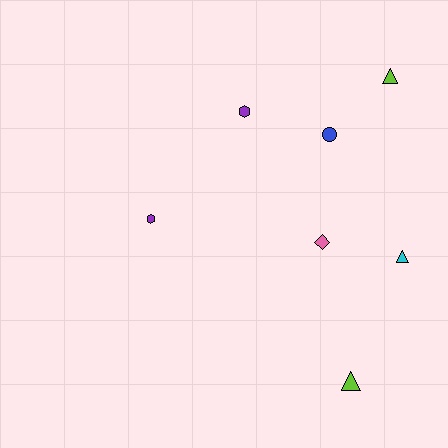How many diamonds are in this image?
There is 1 diamond.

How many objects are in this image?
There are 7 objects.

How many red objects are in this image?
There are no red objects.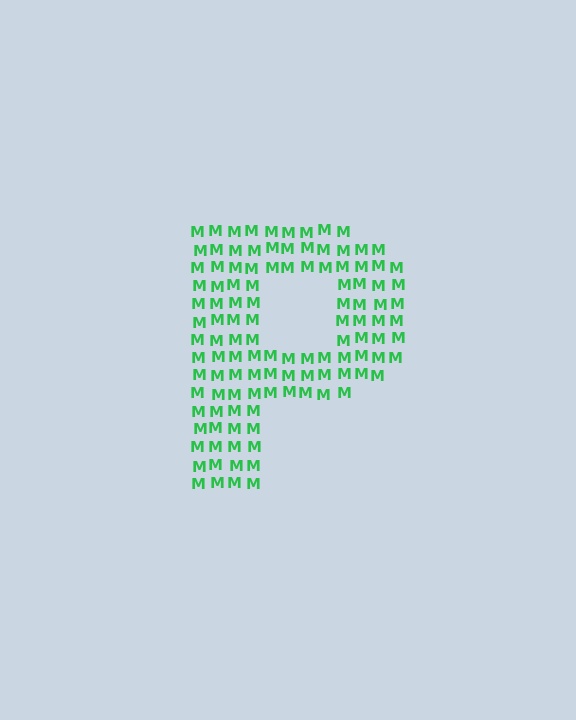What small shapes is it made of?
It is made of small letter M's.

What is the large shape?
The large shape is the letter P.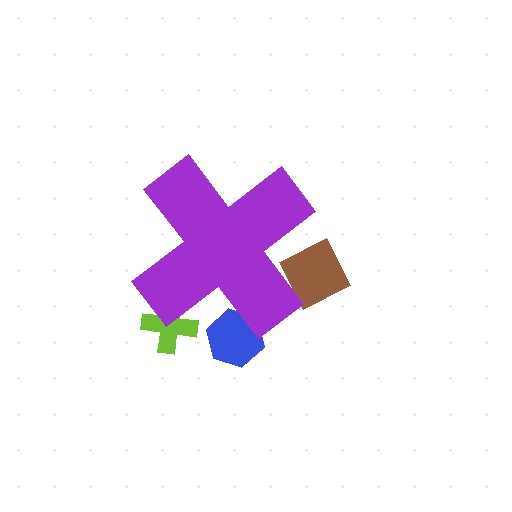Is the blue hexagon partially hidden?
Yes, the blue hexagon is partially hidden behind the purple cross.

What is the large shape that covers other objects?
A purple cross.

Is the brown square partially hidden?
Yes, the brown square is partially hidden behind the purple cross.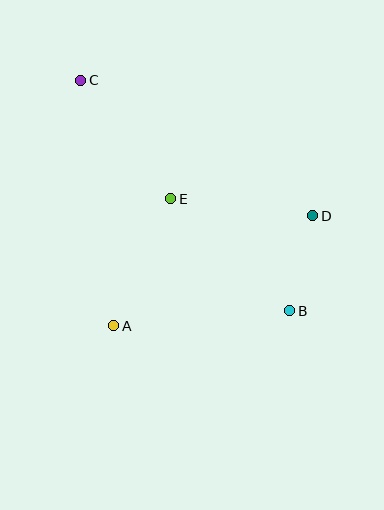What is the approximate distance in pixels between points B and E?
The distance between B and E is approximately 164 pixels.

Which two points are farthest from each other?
Points B and C are farthest from each other.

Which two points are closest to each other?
Points B and D are closest to each other.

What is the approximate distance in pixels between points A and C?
The distance between A and C is approximately 248 pixels.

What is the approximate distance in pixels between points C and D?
The distance between C and D is approximately 268 pixels.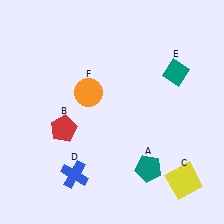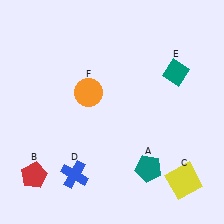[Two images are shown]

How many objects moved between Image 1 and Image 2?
1 object moved between the two images.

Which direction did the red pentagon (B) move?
The red pentagon (B) moved down.